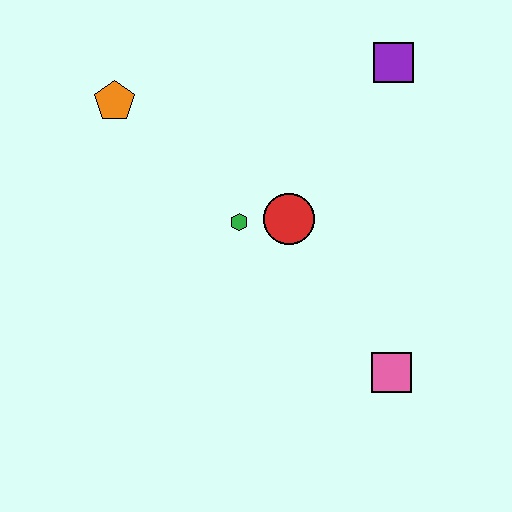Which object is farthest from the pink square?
The orange pentagon is farthest from the pink square.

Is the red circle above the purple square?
No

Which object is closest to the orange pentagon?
The green hexagon is closest to the orange pentagon.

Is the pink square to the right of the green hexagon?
Yes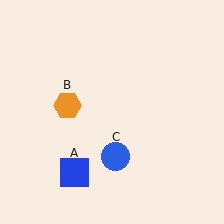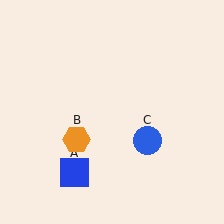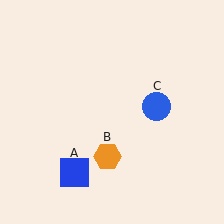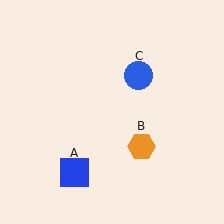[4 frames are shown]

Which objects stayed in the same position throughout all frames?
Blue square (object A) remained stationary.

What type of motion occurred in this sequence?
The orange hexagon (object B), blue circle (object C) rotated counterclockwise around the center of the scene.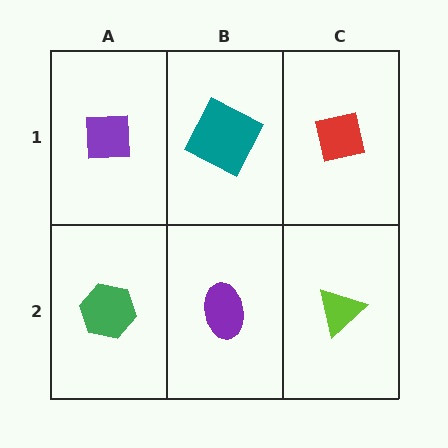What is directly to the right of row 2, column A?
A purple ellipse.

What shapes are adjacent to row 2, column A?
A purple square (row 1, column A), a purple ellipse (row 2, column B).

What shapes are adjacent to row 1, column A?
A green hexagon (row 2, column A), a teal square (row 1, column B).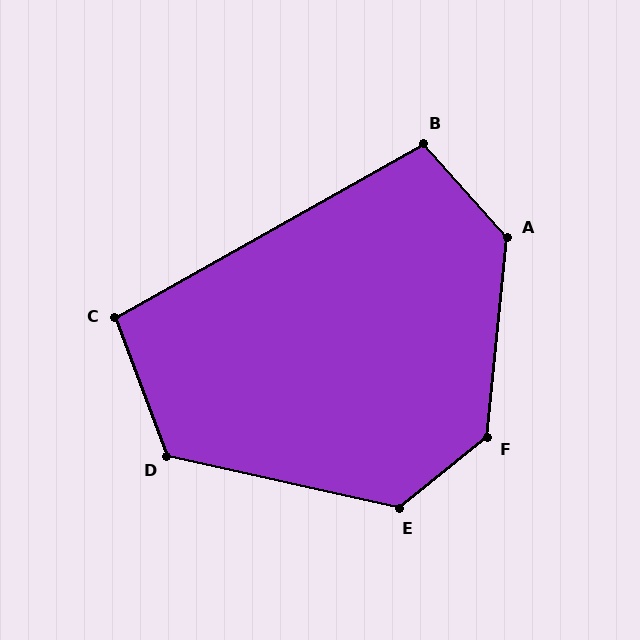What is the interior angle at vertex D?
Approximately 123 degrees (obtuse).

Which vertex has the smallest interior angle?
C, at approximately 99 degrees.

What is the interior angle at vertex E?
Approximately 128 degrees (obtuse).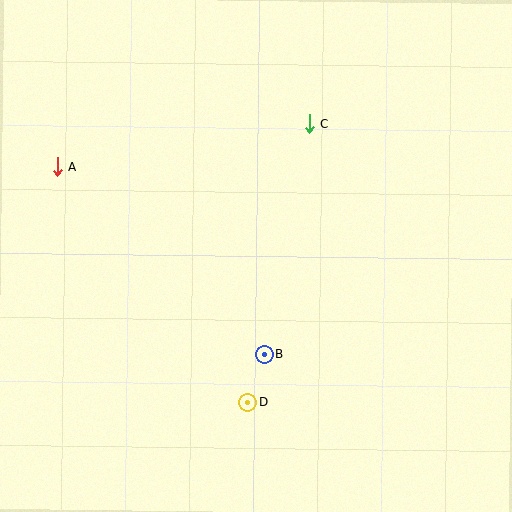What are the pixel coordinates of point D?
Point D is at (248, 402).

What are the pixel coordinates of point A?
Point A is at (57, 166).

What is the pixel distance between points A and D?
The distance between A and D is 303 pixels.